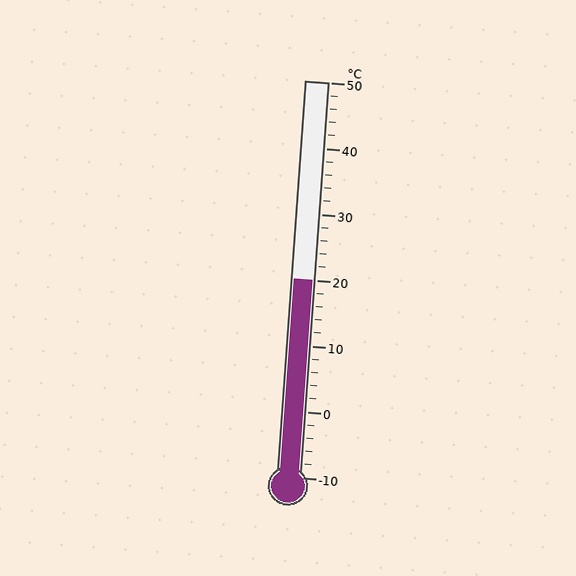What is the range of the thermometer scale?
The thermometer scale ranges from -10°C to 50°C.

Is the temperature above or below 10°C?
The temperature is above 10°C.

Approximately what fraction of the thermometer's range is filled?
The thermometer is filled to approximately 50% of its range.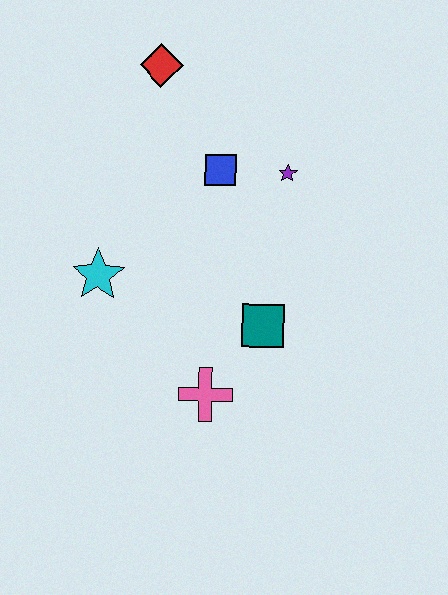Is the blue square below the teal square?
No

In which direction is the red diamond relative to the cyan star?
The red diamond is above the cyan star.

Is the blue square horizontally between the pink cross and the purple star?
Yes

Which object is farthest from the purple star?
The pink cross is farthest from the purple star.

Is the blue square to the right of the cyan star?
Yes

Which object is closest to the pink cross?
The teal square is closest to the pink cross.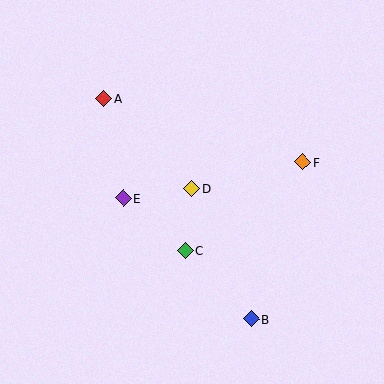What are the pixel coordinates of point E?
Point E is at (123, 198).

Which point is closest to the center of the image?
Point D at (192, 189) is closest to the center.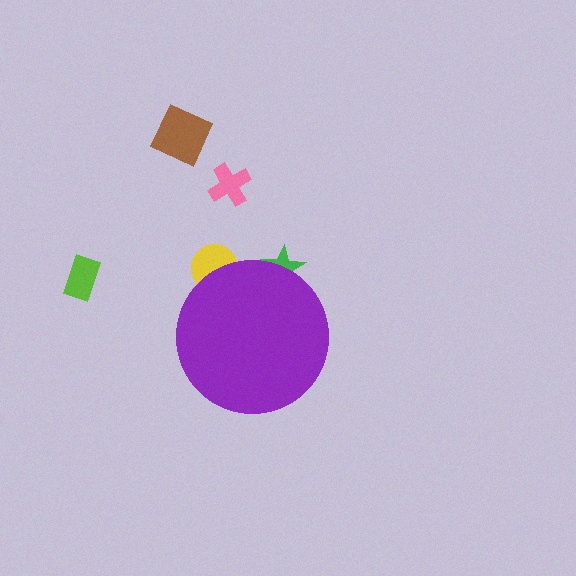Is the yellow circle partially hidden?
Yes, the yellow circle is partially hidden behind the purple circle.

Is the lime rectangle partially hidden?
No, the lime rectangle is fully visible.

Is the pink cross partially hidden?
No, the pink cross is fully visible.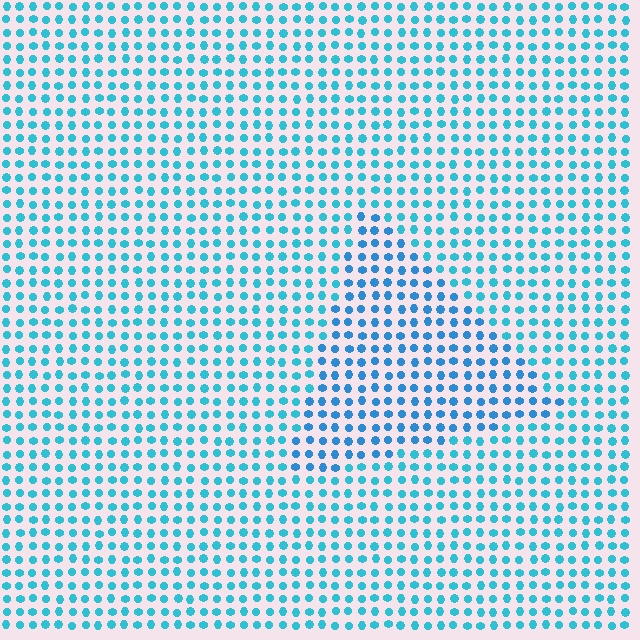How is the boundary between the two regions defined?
The boundary is defined purely by a slight shift in hue (about 19 degrees). Spacing, size, and orientation are identical on both sides.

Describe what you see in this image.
The image is filled with small cyan elements in a uniform arrangement. A triangle-shaped region is visible where the elements are tinted to a slightly different hue, forming a subtle color boundary.